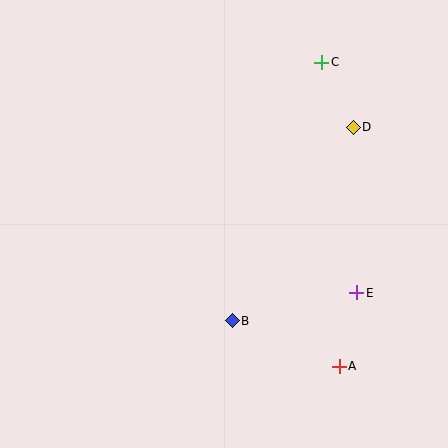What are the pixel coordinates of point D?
Point D is at (353, 127).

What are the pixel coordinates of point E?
Point E is at (357, 293).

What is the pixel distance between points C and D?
The distance between C and D is 72 pixels.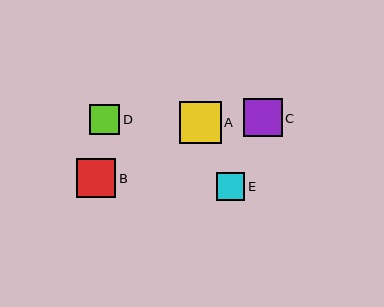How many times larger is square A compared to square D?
Square A is approximately 1.4 times the size of square D.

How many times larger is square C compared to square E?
Square C is approximately 1.4 times the size of square E.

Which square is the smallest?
Square E is the smallest with a size of approximately 28 pixels.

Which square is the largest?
Square A is the largest with a size of approximately 42 pixels.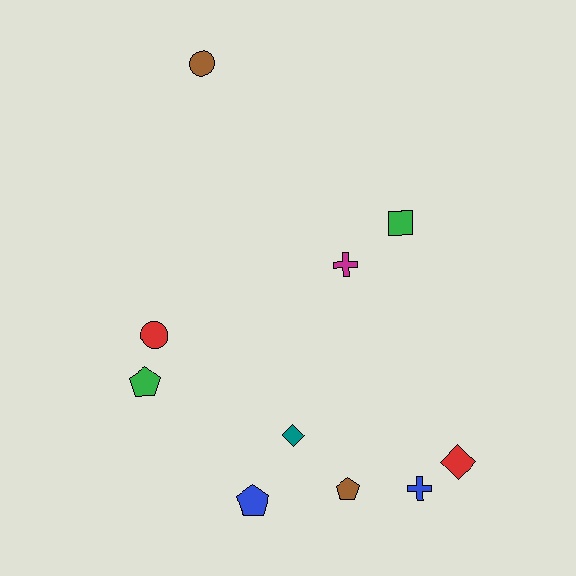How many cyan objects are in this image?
There are no cyan objects.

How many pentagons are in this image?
There are 3 pentagons.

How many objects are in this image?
There are 10 objects.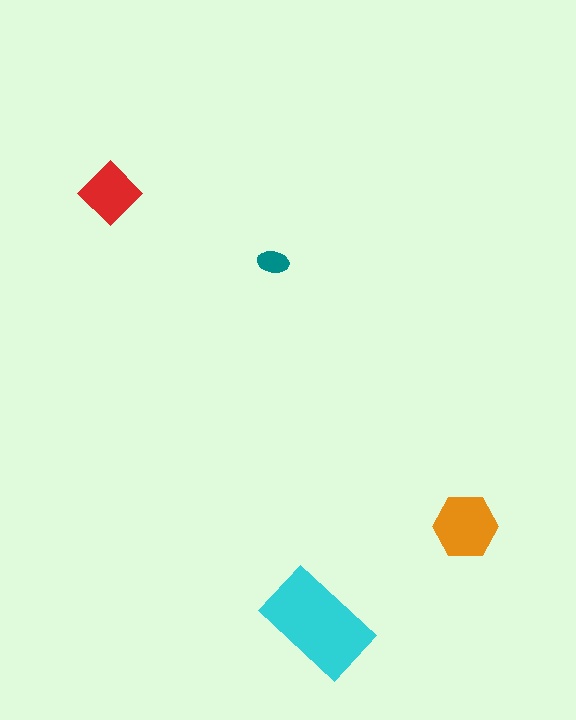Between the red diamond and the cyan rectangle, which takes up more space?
The cyan rectangle.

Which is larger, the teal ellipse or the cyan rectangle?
The cyan rectangle.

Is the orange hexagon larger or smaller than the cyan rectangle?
Smaller.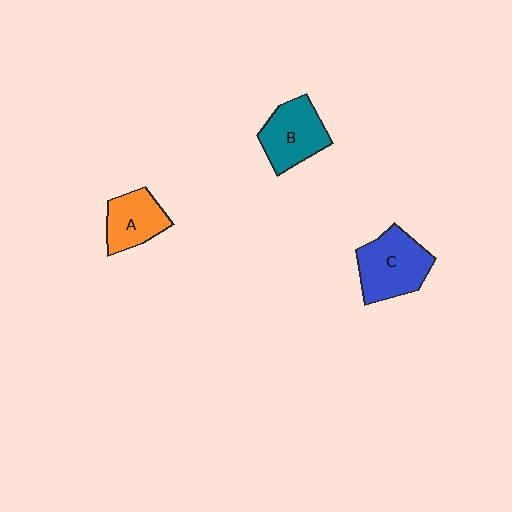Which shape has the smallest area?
Shape A (orange).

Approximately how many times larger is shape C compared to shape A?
Approximately 1.4 times.